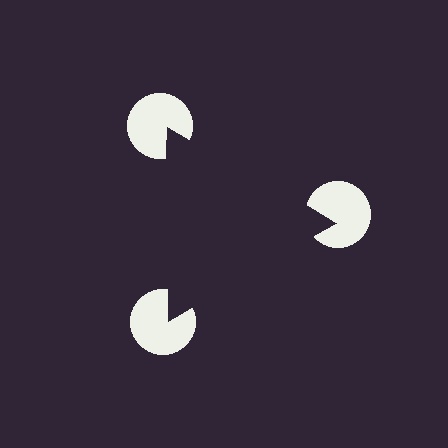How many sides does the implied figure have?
3 sides.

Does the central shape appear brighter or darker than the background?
It typically appears slightly darker than the background, even though no actual brightness change is drawn.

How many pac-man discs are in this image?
There are 3 — one at each vertex of the illusory triangle.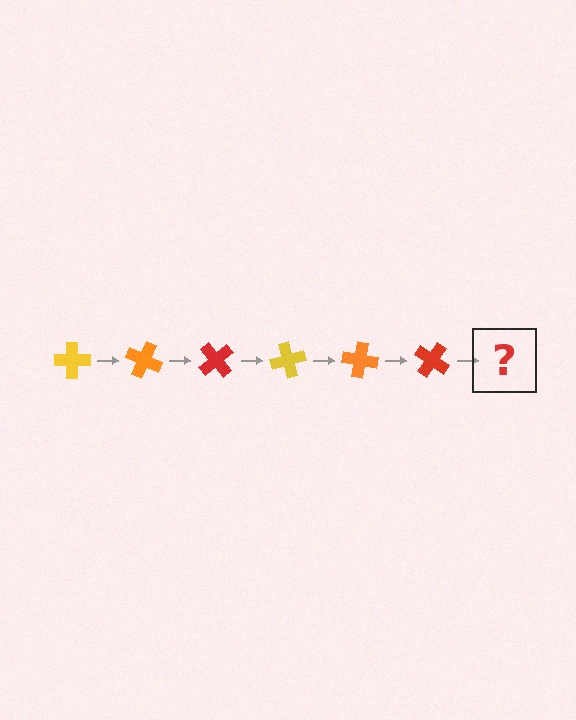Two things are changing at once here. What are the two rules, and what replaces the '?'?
The two rules are that it rotates 25 degrees each step and the color cycles through yellow, orange, and red. The '?' should be a yellow cross, rotated 150 degrees from the start.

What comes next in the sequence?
The next element should be a yellow cross, rotated 150 degrees from the start.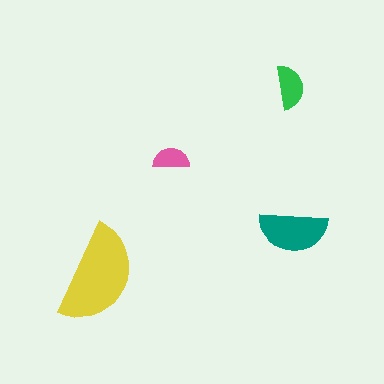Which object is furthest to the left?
The yellow semicircle is leftmost.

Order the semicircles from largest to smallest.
the yellow one, the teal one, the green one, the pink one.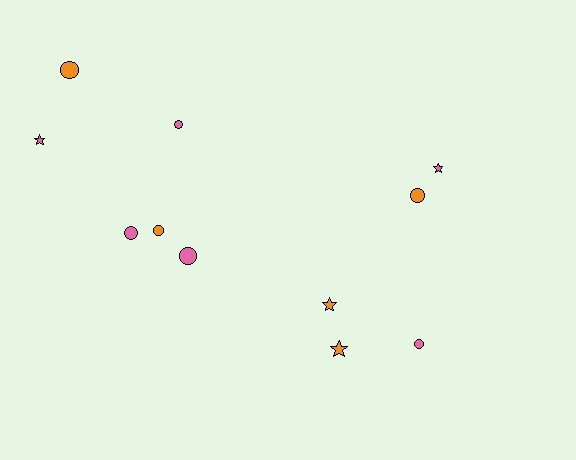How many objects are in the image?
There are 11 objects.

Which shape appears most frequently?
Circle, with 7 objects.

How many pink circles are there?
There are 4 pink circles.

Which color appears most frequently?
Pink, with 6 objects.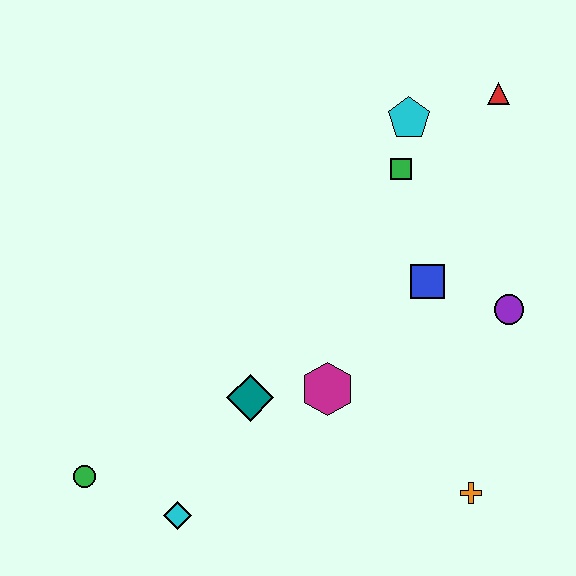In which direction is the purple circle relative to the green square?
The purple circle is below the green square.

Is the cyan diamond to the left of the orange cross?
Yes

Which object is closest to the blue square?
The purple circle is closest to the blue square.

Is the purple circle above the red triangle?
No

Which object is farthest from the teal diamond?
The red triangle is farthest from the teal diamond.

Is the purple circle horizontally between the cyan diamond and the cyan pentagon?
No